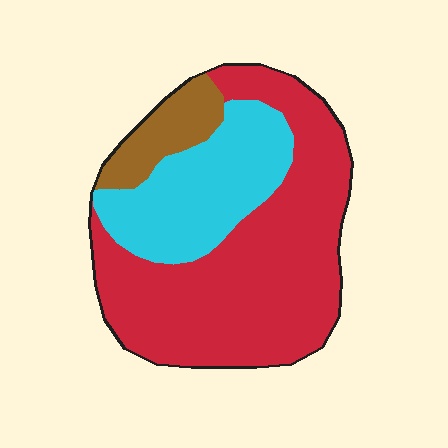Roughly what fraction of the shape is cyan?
Cyan covers around 30% of the shape.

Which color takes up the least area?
Brown, at roughly 10%.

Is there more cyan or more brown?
Cyan.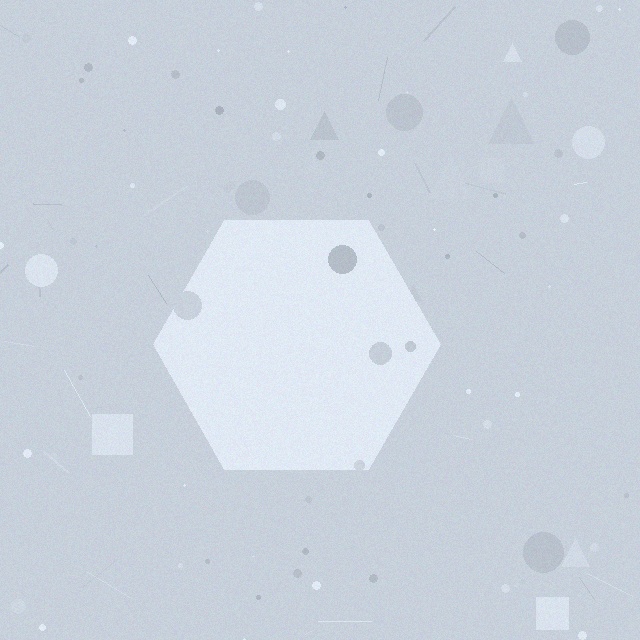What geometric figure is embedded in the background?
A hexagon is embedded in the background.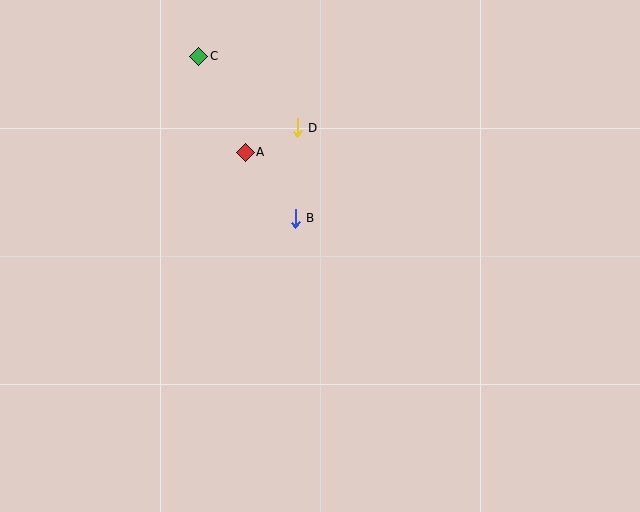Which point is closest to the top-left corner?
Point C is closest to the top-left corner.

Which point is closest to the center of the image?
Point B at (295, 218) is closest to the center.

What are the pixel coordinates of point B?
Point B is at (295, 218).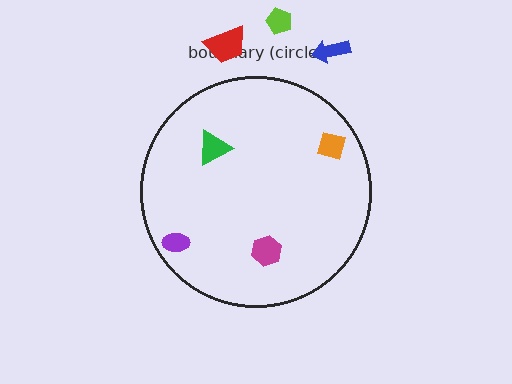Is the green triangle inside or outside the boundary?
Inside.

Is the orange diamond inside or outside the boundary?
Inside.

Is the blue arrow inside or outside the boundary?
Outside.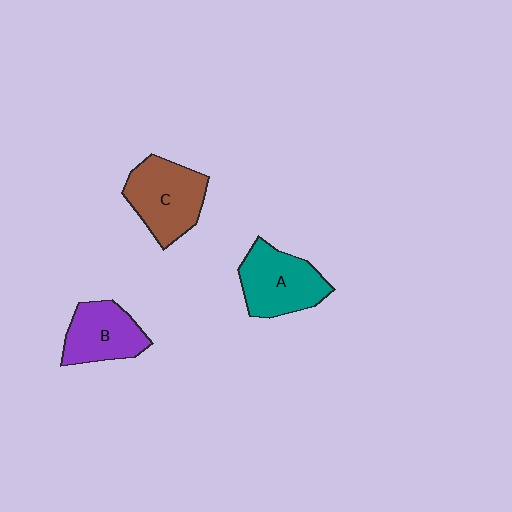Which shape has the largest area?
Shape C (brown).